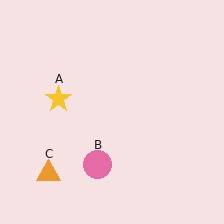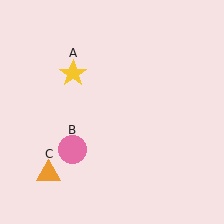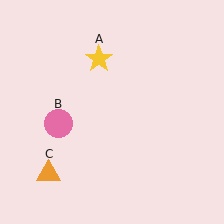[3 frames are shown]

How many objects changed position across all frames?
2 objects changed position: yellow star (object A), pink circle (object B).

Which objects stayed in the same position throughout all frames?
Orange triangle (object C) remained stationary.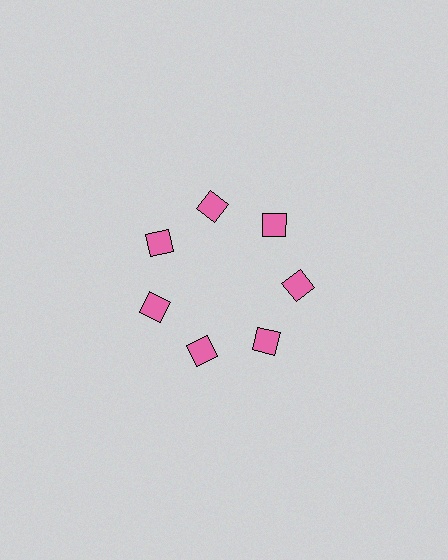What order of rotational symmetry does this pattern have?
This pattern has 7-fold rotational symmetry.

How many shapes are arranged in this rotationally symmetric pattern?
There are 7 shapes, arranged in 7 groups of 1.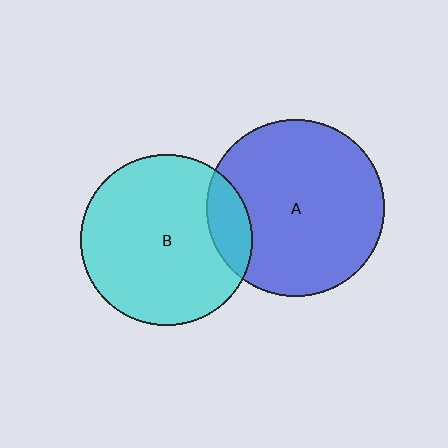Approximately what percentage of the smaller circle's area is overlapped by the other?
Approximately 15%.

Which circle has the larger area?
Circle A (blue).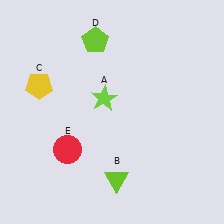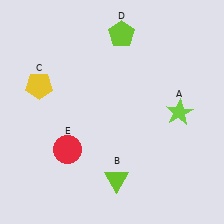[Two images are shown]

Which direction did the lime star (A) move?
The lime star (A) moved right.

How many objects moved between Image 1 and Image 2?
2 objects moved between the two images.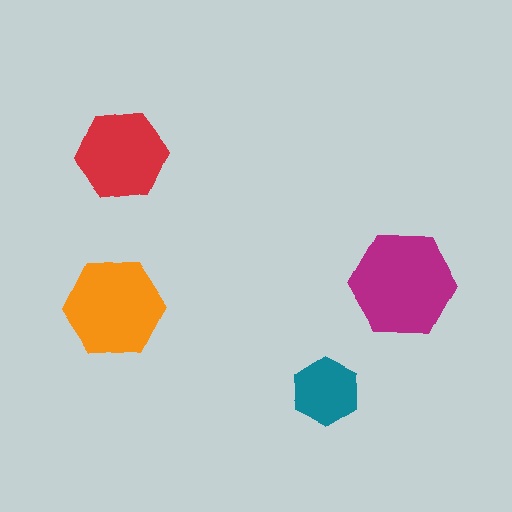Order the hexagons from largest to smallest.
the magenta one, the orange one, the red one, the teal one.